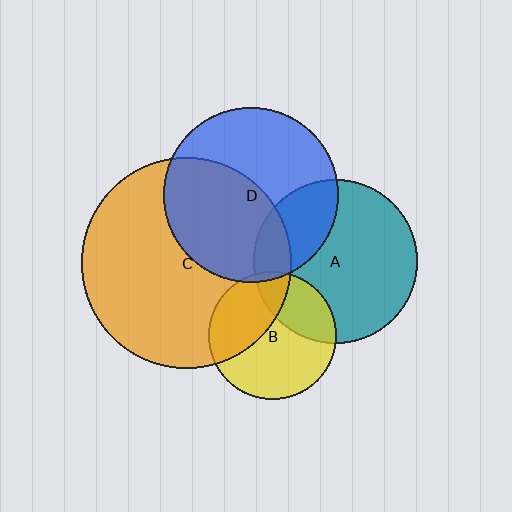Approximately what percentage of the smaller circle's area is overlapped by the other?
Approximately 35%.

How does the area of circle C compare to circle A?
Approximately 1.6 times.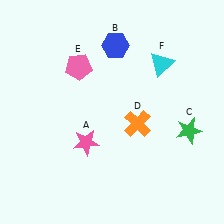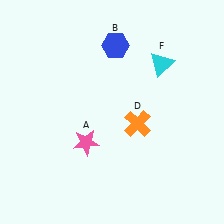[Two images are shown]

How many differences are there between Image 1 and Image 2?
There are 2 differences between the two images.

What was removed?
The green star (C), the pink pentagon (E) were removed in Image 2.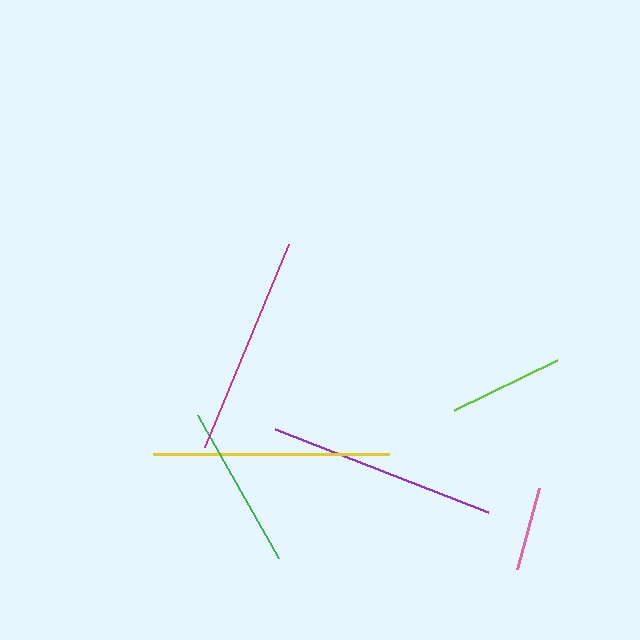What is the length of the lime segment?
The lime segment is approximately 114 pixels long.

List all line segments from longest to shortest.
From longest to shortest: yellow, purple, magenta, green, lime, pink.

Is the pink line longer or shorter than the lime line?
The lime line is longer than the pink line.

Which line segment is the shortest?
The pink line is the shortest at approximately 84 pixels.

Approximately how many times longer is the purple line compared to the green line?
The purple line is approximately 1.4 times the length of the green line.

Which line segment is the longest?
The yellow line is the longest at approximately 236 pixels.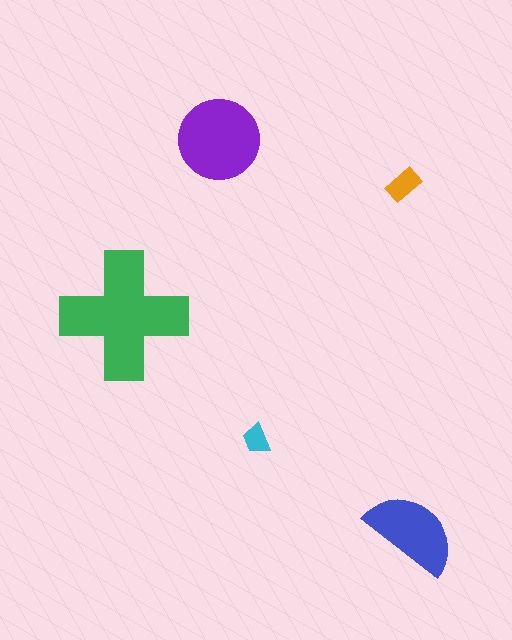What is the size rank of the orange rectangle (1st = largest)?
4th.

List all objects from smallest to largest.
The cyan trapezoid, the orange rectangle, the blue semicircle, the purple circle, the green cross.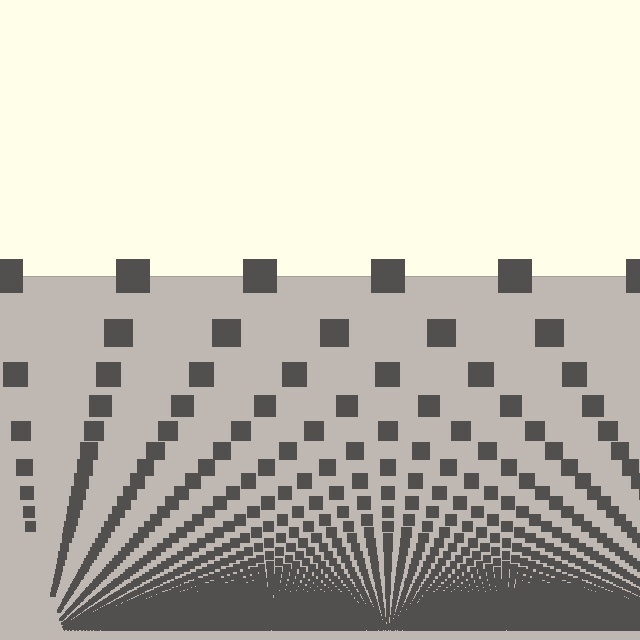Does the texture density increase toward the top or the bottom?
Density increases toward the bottom.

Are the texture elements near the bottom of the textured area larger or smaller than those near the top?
Smaller. The gradient is inverted — elements near the bottom are smaller and denser.